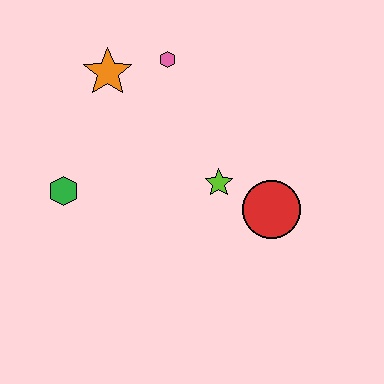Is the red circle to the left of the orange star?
No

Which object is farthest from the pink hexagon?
The red circle is farthest from the pink hexagon.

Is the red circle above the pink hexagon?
No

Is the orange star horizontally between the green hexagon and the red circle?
Yes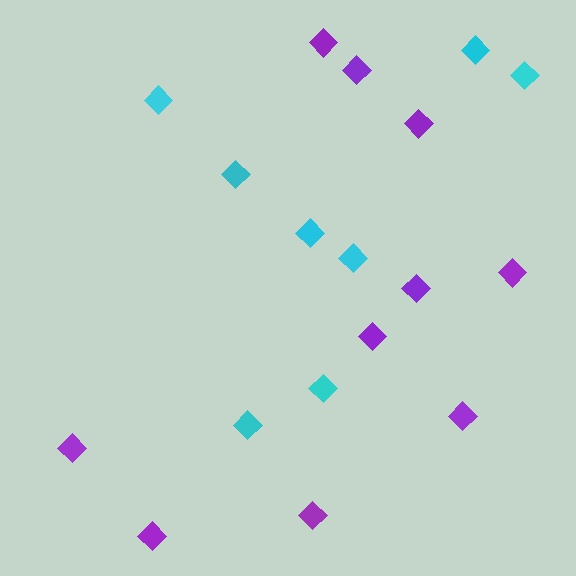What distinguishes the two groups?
There are 2 groups: one group of cyan diamonds (8) and one group of purple diamonds (10).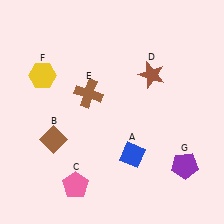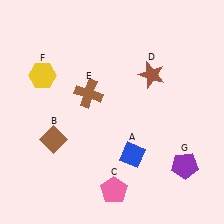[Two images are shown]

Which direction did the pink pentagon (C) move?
The pink pentagon (C) moved right.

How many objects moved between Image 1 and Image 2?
1 object moved between the two images.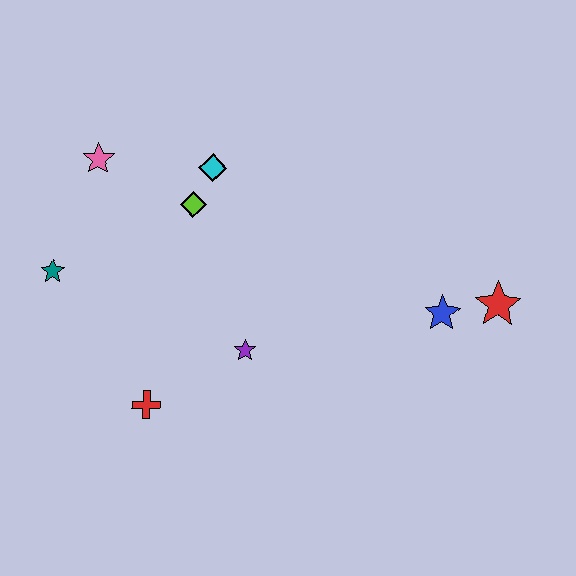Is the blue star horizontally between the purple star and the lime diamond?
No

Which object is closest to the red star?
The blue star is closest to the red star.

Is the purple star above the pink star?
No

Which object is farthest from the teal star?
The red star is farthest from the teal star.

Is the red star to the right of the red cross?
Yes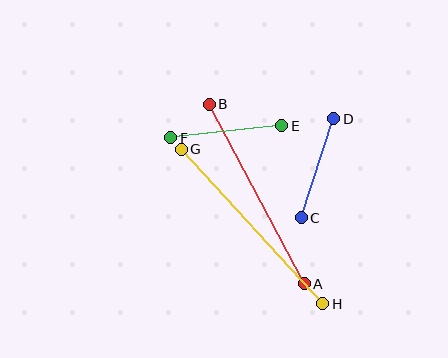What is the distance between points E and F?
The distance is approximately 112 pixels.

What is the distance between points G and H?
The distance is approximately 210 pixels.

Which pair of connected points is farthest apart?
Points G and H are farthest apart.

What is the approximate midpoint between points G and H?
The midpoint is at approximately (252, 227) pixels.